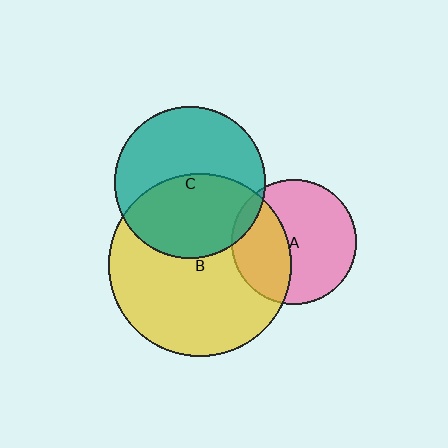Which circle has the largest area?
Circle B (yellow).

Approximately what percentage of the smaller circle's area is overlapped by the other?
Approximately 50%.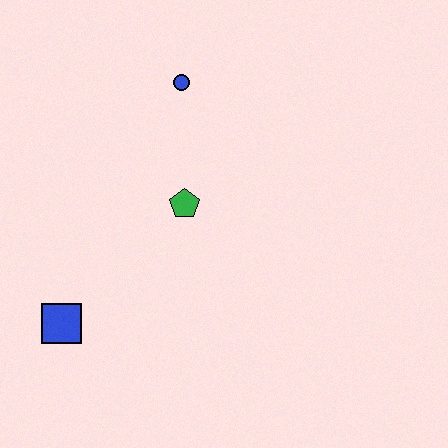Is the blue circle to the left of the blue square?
No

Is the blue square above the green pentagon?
No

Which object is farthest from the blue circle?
The blue square is farthest from the blue circle.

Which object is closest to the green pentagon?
The blue circle is closest to the green pentagon.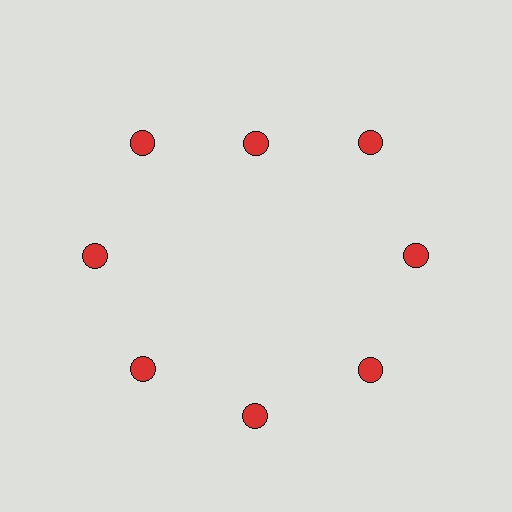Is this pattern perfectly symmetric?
No. The 8 red circles are arranged in a ring, but one element near the 12 o'clock position is pulled inward toward the center, breaking the 8-fold rotational symmetry.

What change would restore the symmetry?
The symmetry would be restored by moving it outward, back onto the ring so that all 8 circles sit at equal angles and equal distance from the center.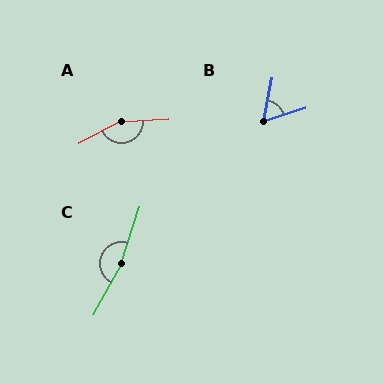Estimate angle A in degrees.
Approximately 156 degrees.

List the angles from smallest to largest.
B (62°), A (156°), C (169°).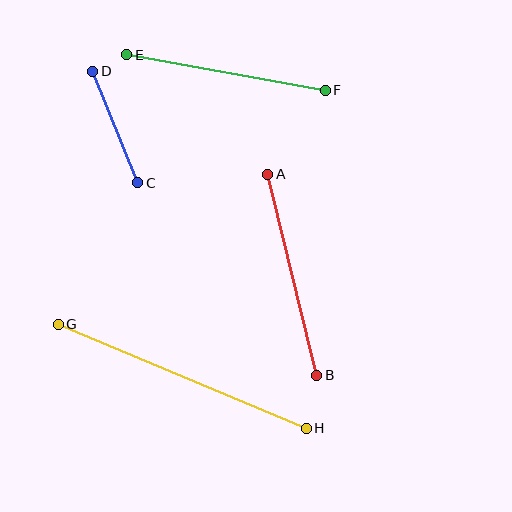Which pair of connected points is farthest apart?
Points G and H are farthest apart.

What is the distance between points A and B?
The distance is approximately 207 pixels.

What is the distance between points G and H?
The distance is approximately 269 pixels.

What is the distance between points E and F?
The distance is approximately 201 pixels.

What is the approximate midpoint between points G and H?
The midpoint is at approximately (182, 376) pixels.